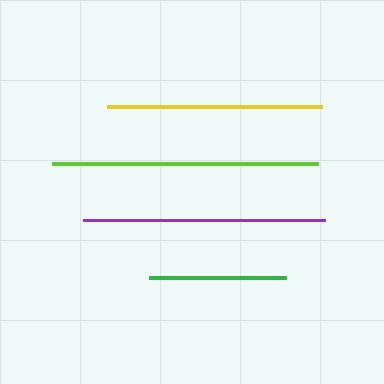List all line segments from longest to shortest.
From longest to shortest: lime, purple, yellow, green.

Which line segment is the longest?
The lime line is the longest at approximately 265 pixels.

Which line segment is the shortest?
The green line is the shortest at approximately 137 pixels.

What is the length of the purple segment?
The purple segment is approximately 242 pixels long.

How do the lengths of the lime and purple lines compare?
The lime and purple lines are approximately the same length.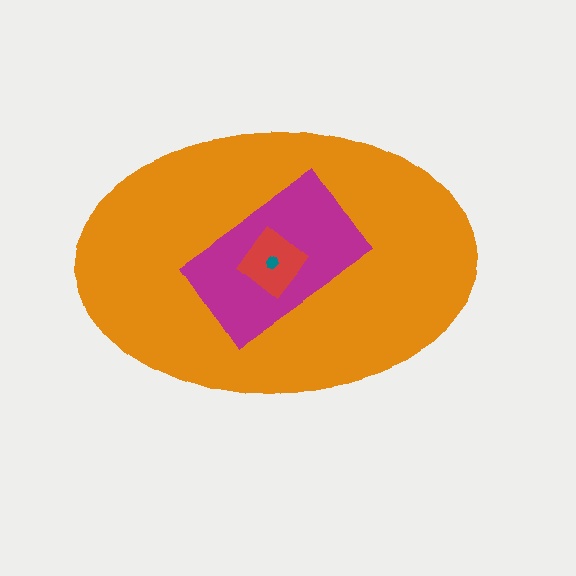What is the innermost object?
The teal hexagon.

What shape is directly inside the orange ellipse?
The magenta rectangle.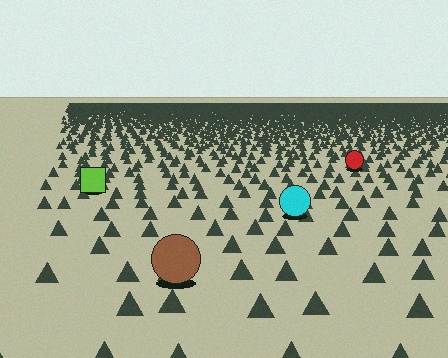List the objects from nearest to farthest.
From nearest to farthest: the brown circle, the cyan circle, the lime square, the red circle.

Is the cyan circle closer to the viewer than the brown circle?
No. The brown circle is closer — you can tell from the texture gradient: the ground texture is coarser near it.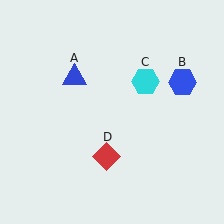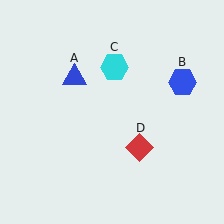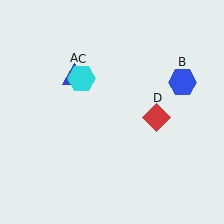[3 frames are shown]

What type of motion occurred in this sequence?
The cyan hexagon (object C), red diamond (object D) rotated counterclockwise around the center of the scene.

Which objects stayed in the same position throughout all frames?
Blue triangle (object A) and blue hexagon (object B) remained stationary.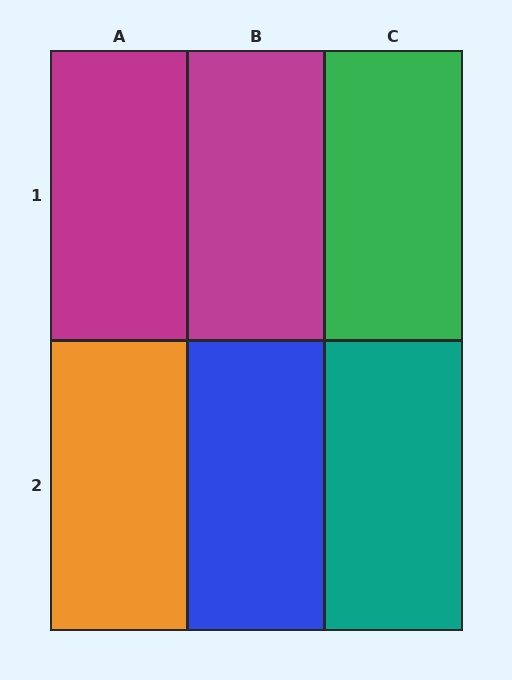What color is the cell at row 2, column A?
Orange.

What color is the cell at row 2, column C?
Teal.